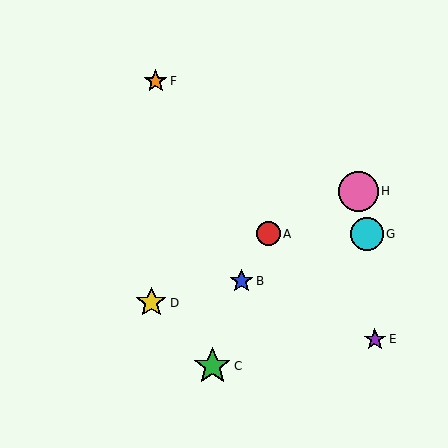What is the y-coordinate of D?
Object D is at y≈303.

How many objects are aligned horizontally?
2 objects (A, G) are aligned horizontally.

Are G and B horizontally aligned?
No, G is at y≈234 and B is at y≈281.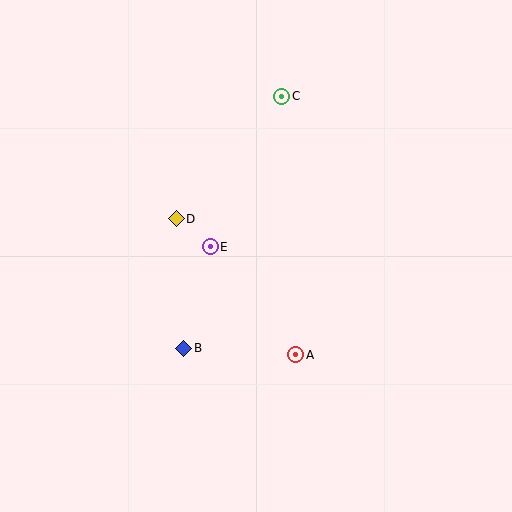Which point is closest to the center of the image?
Point E at (210, 247) is closest to the center.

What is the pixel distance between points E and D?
The distance between E and D is 44 pixels.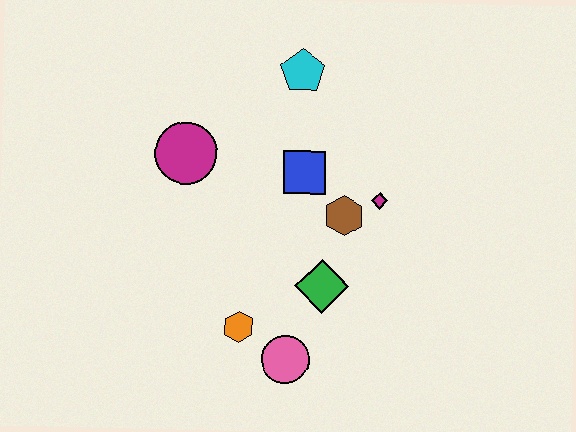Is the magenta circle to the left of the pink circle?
Yes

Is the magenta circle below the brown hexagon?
No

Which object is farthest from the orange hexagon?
The cyan pentagon is farthest from the orange hexagon.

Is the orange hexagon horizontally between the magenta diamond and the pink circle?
No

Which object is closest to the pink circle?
The orange hexagon is closest to the pink circle.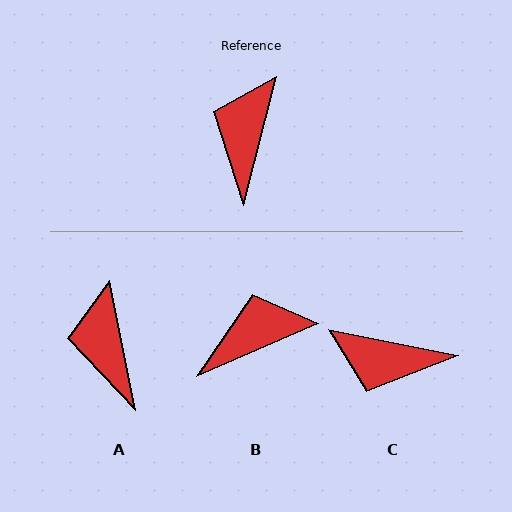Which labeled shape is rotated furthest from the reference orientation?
C, about 93 degrees away.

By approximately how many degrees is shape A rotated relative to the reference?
Approximately 26 degrees counter-clockwise.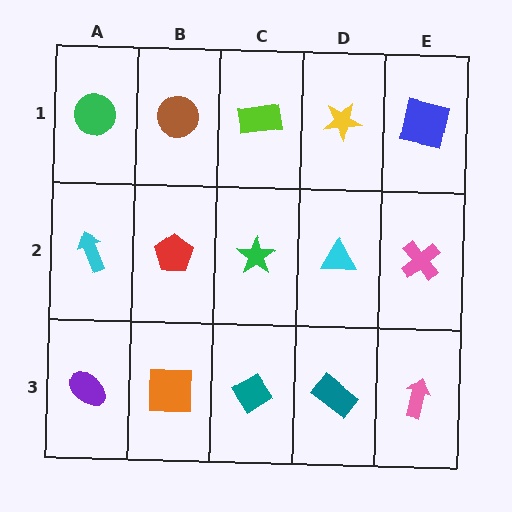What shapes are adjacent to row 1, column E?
A pink cross (row 2, column E), a yellow star (row 1, column D).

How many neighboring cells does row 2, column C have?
4.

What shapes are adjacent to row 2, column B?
A brown circle (row 1, column B), an orange square (row 3, column B), a cyan arrow (row 2, column A), a green star (row 2, column C).